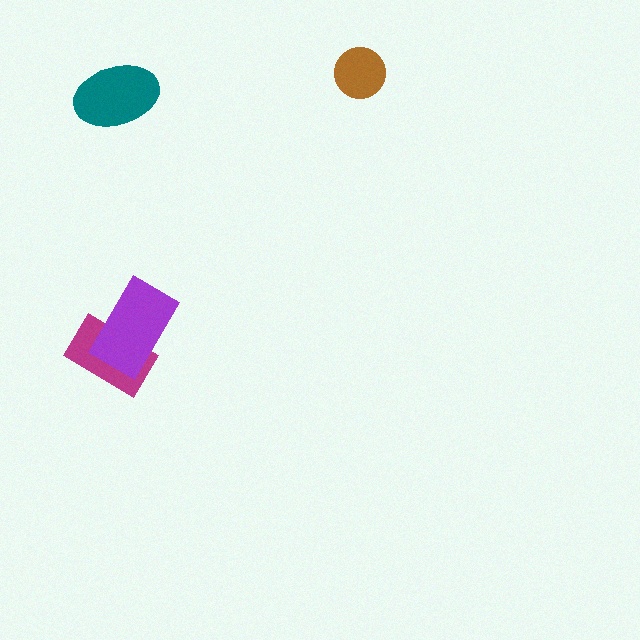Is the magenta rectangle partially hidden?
Yes, it is partially covered by another shape.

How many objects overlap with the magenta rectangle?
1 object overlaps with the magenta rectangle.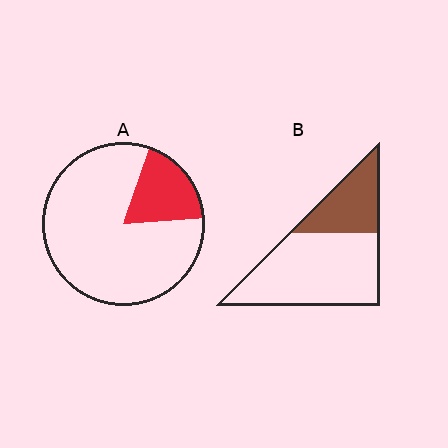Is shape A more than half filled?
No.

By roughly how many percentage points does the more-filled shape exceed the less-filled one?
By roughly 10 percentage points (B over A).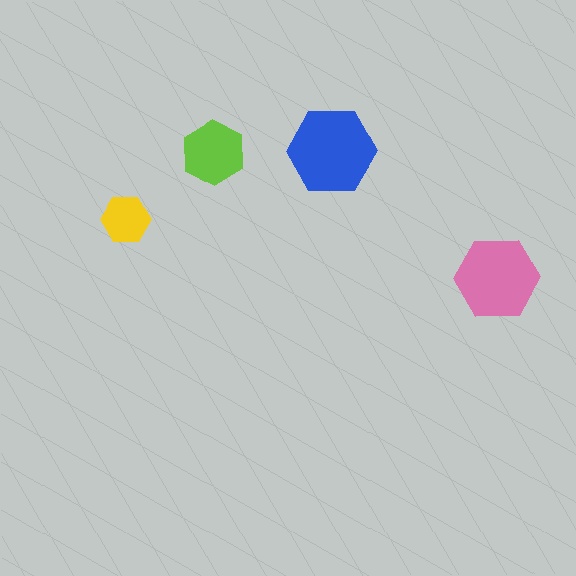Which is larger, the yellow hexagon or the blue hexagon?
The blue one.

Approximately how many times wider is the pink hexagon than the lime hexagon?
About 1.5 times wider.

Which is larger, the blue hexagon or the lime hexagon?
The blue one.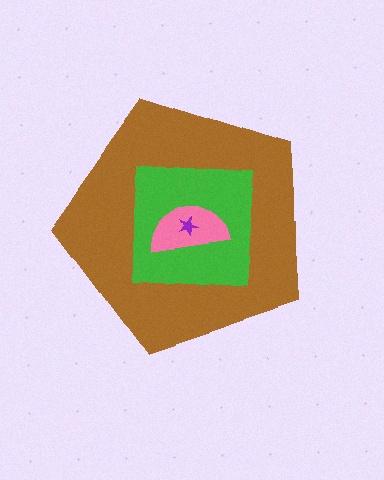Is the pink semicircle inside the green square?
Yes.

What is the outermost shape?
The brown pentagon.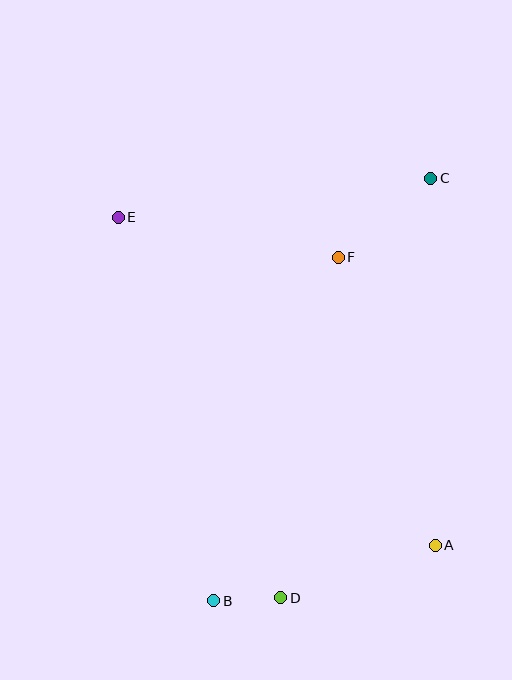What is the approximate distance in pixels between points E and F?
The distance between E and F is approximately 224 pixels.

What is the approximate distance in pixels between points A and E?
The distance between A and E is approximately 456 pixels.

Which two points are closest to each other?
Points B and D are closest to each other.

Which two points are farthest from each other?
Points B and C are farthest from each other.